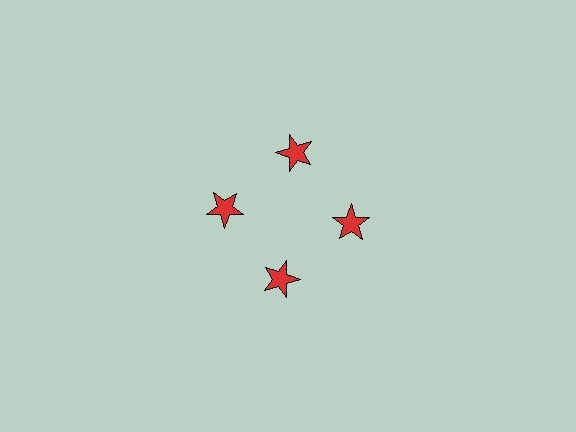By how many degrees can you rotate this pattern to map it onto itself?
The pattern maps onto itself every 90 degrees of rotation.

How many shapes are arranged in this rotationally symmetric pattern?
There are 4 shapes, arranged in 4 groups of 1.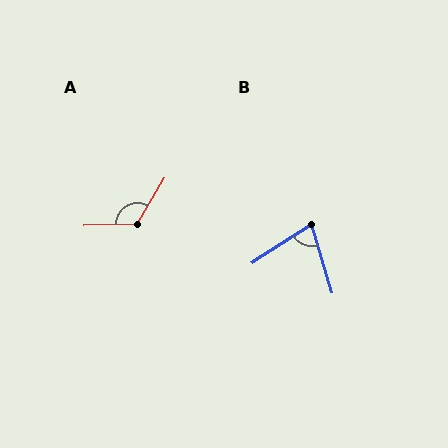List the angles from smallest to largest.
B (74°), A (123°).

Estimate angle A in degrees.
Approximately 123 degrees.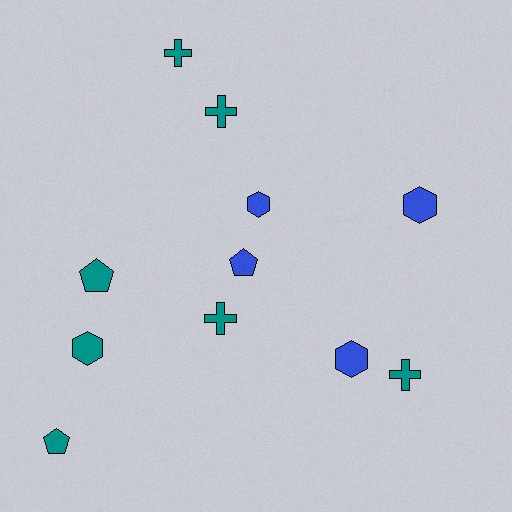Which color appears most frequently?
Teal, with 7 objects.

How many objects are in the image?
There are 11 objects.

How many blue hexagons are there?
There are 3 blue hexagons.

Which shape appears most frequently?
Cross, with 4 objects.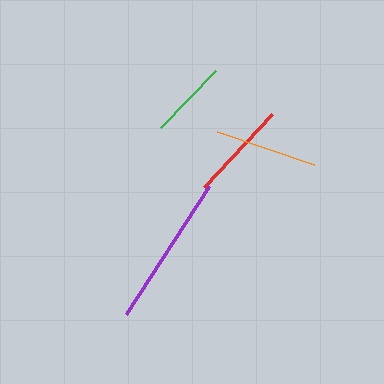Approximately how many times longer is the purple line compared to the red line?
The purple line is approximately 1.5 times the length of the red line.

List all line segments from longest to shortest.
From longest to shortest: purple, orange, red, green.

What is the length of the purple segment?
The purple segment is approximately 152 pixels long.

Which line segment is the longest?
The purple line is the longest at approximately 152 pixels.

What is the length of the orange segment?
The orange segment is approximately 102 pixels long.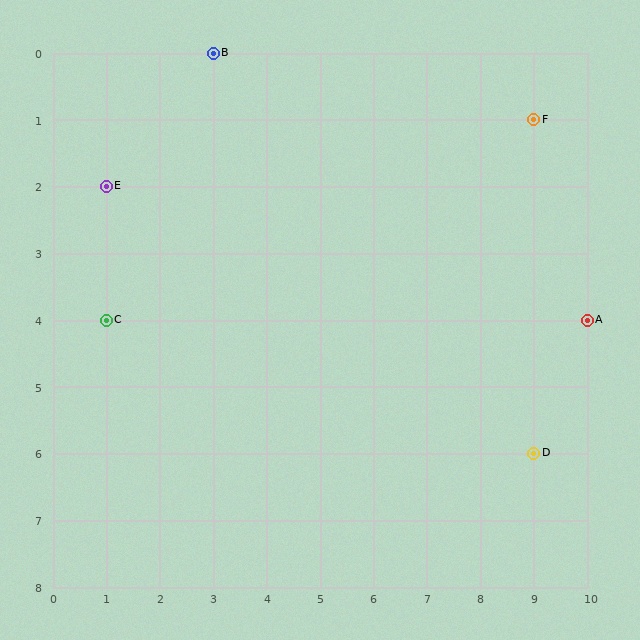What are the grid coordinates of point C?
Point C is at grid coordinates (1, 4).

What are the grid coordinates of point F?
Point F is at grid coordinates (9, 1).